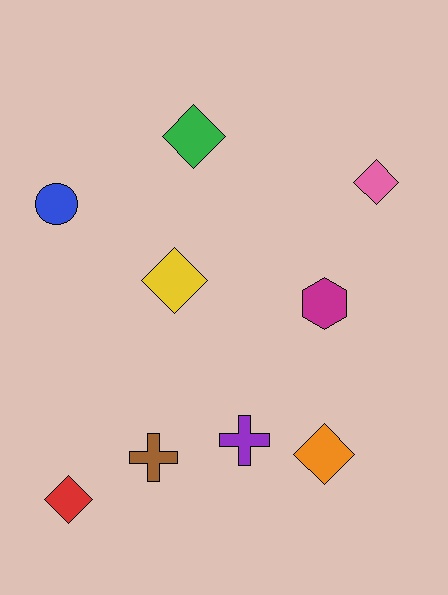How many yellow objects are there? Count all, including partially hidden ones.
There is 1 yellow object.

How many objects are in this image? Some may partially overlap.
There are 9 objects.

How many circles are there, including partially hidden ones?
There is 1 circle.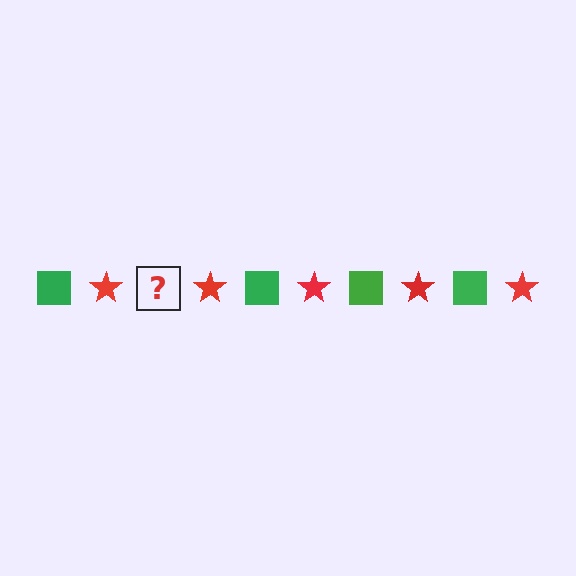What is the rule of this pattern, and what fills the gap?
The rule is that the pattern alternates between green square and red star. The gap should be filled with a green square.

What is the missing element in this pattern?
The missing element is a green square.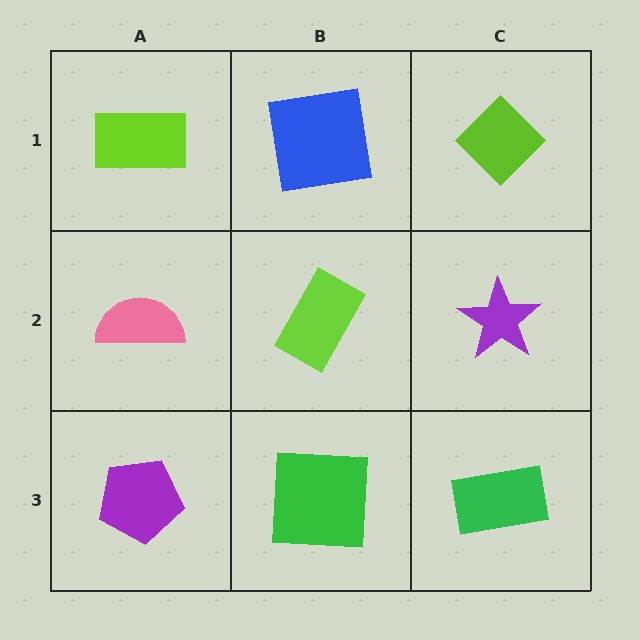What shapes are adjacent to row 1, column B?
A lime rectangle (row 2, column B), a lime rectangle (row 1, column A), a lime diamond (row 1, column C).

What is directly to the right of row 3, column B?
A green rectangle.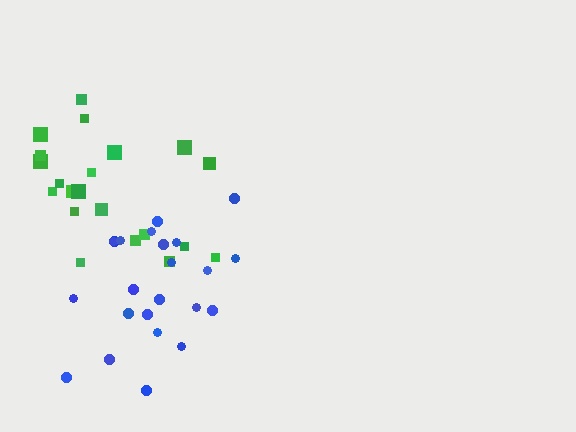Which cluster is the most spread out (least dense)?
Green.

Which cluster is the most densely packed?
Blue.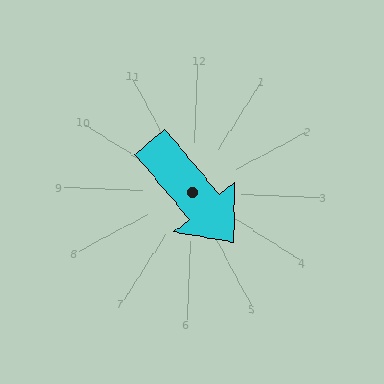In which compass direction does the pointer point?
Southeast.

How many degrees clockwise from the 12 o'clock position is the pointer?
Approximately 138 degrees.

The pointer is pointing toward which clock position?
Roughly 5 o'clock.